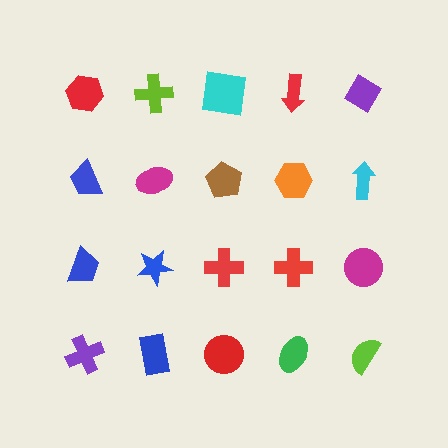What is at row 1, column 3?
A cyan square.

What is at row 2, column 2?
A magenta ellipse.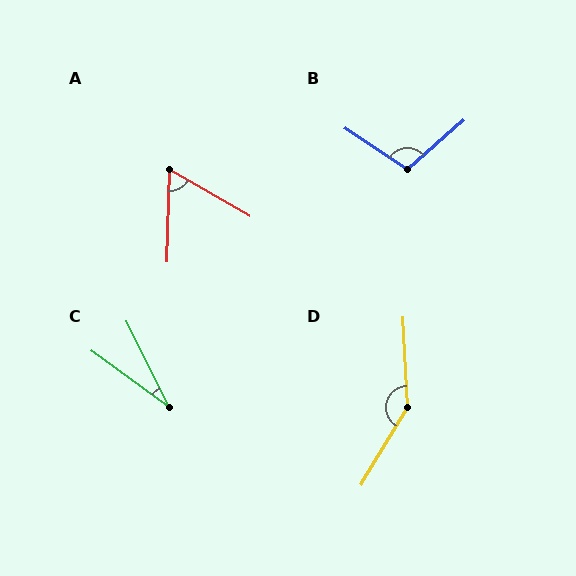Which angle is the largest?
D, at approximately 146 degrees.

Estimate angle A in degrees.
Approximately 62 degrees.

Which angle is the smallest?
C, at approximately 27 degrees.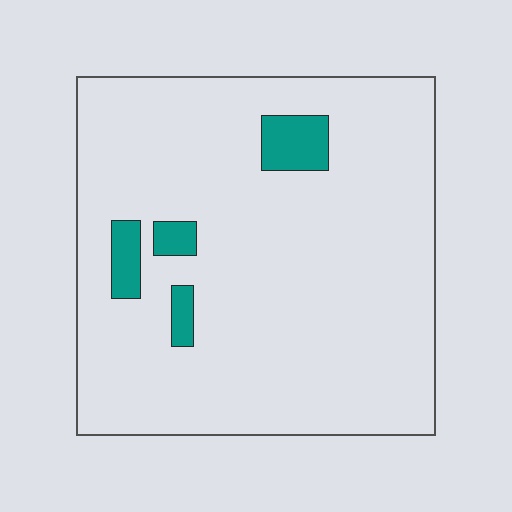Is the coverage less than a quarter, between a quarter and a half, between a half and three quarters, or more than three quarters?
Less than a quarter.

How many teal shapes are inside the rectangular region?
4.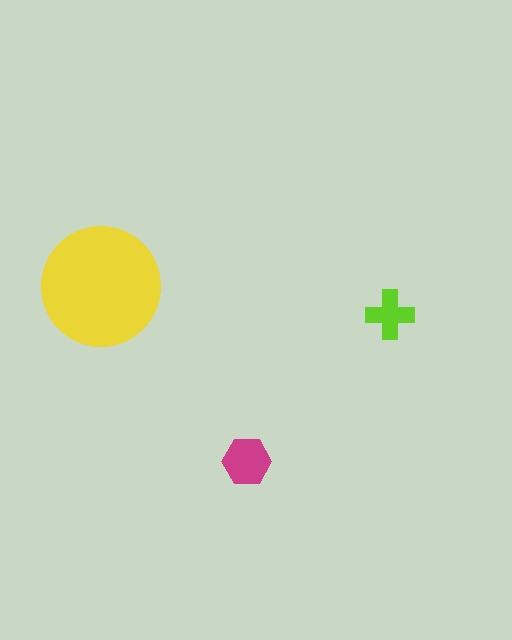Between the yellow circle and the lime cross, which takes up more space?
The yellow circle.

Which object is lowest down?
The magenta hexagon is bottommost.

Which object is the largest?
The yellow circle.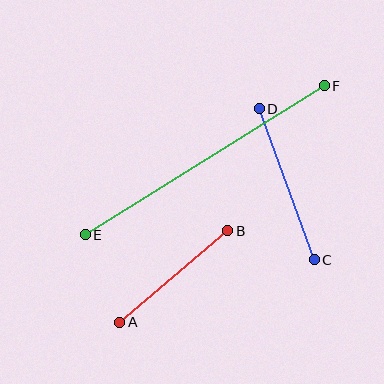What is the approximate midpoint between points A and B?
The midpoint is at approximately (174, 277) pixels.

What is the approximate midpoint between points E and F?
The midpoint is at approximately (205, 160) pixels.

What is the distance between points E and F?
The distance is approximately 282 pixels.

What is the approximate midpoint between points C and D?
The midpoint is at approximately (287, 184) pixels.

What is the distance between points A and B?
The distance is approximately 142 pixels.